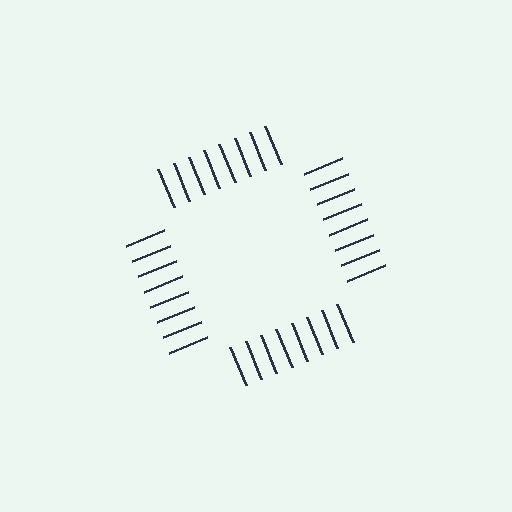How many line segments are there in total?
32 — 8 along each of the 4 edges.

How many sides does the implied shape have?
4 sides — the line-ends trace a square.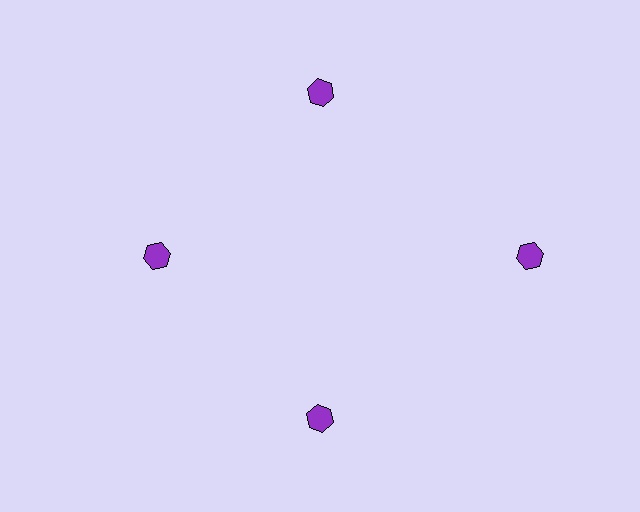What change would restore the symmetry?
The symmetry would be restored by moving it inward, back onto the ring so that all 4 hexagons sit at equal angles and equal distance from the center.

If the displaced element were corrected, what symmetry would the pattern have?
It would have 4-fold rotational symmetry — the pattern would map onto itself every 90 degrees.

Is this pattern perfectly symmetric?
No. The 4 purple hexagons are arranged in a ring, but one element near the 3 o'clock position is pushed outward from the center, breaking the 4-fold rotational symmetry.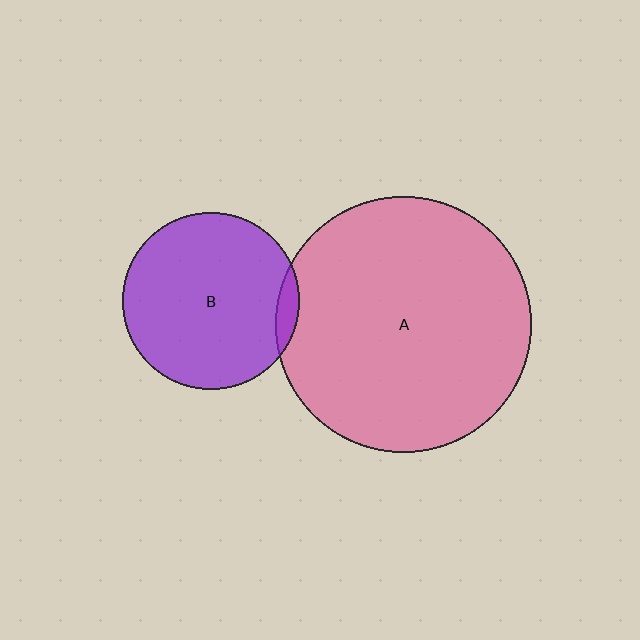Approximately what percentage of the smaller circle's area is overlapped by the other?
Approximately 5%.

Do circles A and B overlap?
Yes.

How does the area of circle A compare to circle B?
Approximately 2.1 times.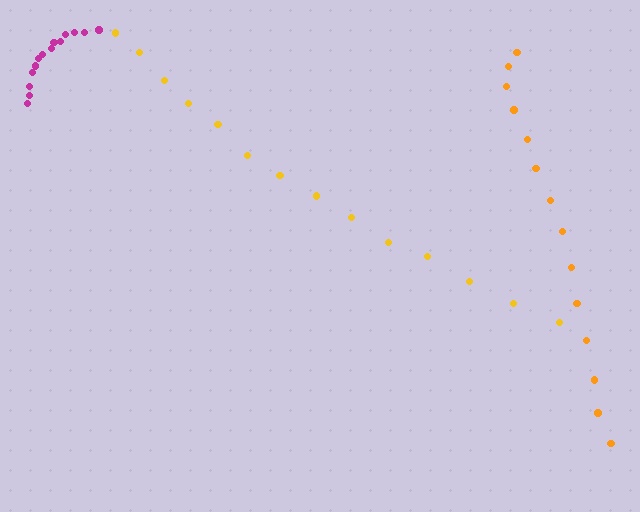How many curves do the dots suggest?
There are 3 distinct paths.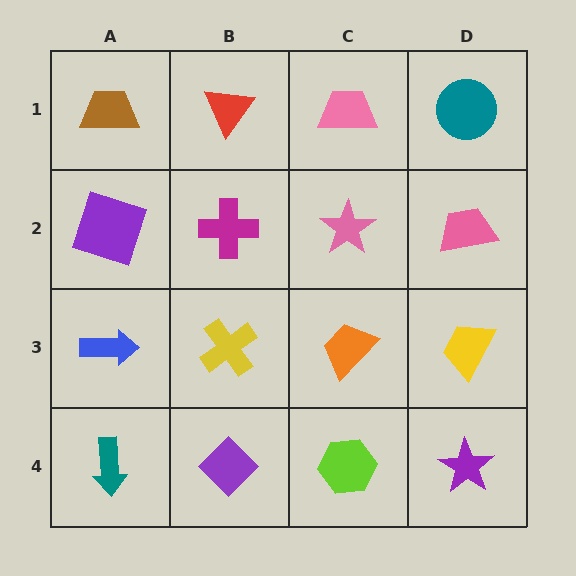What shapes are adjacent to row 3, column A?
A purple square (row 2, column A), a teal arrow (row 4, column A), a yellow cross (row 3, column B).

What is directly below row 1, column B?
A magenta cross.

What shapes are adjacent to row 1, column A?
A purple square (row 2, column A), a red triangle (row 1, column B).